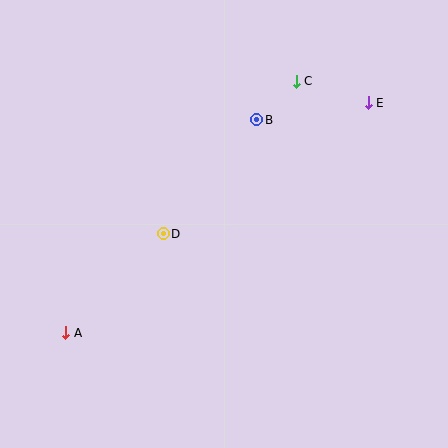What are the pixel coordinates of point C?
Point C is at (296, 81).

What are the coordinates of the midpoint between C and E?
The midpoint between C and E is at (332, 92).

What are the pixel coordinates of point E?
Point E is at (368, 103).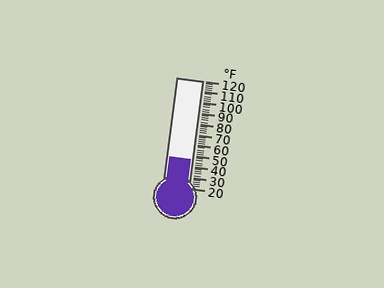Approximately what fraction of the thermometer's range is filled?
The thermometer is filled to approximately 25% of its range.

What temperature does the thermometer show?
The thermometer shows approximately 46°F.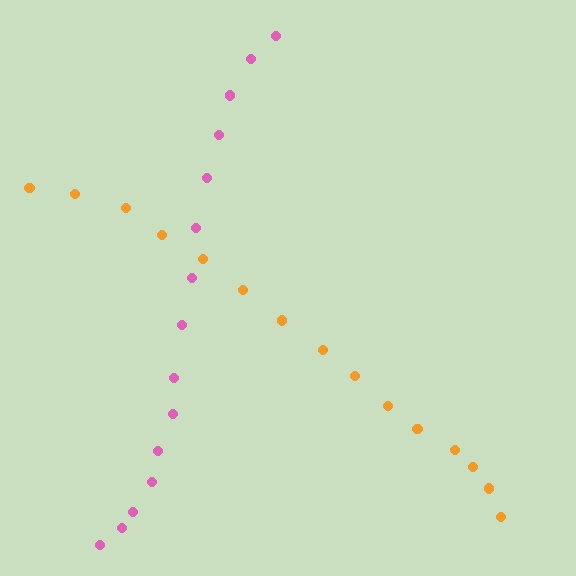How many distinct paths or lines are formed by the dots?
There are 2 distinct paths.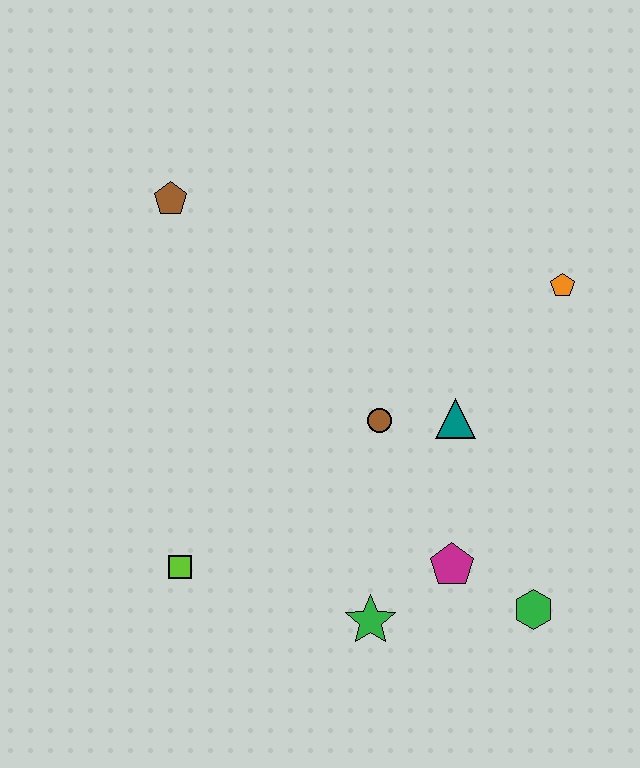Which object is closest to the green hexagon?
The magenta pentagon is closest to the green hexagon.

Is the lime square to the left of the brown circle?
Yes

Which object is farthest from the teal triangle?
The brown pentagon is farthest from the teal triangle.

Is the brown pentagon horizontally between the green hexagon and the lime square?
No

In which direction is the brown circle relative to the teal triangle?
The brown circle is to the left of the teal triangle.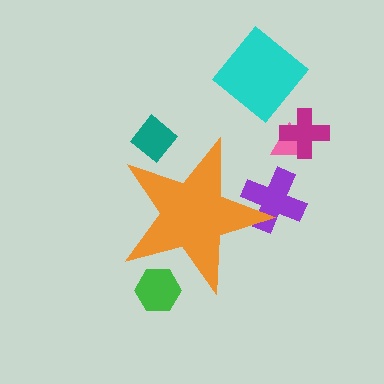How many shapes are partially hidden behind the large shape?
3 shapes are partially hidden.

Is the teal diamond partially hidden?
Yes, the teal diamond is partially hidden behind the orange star.